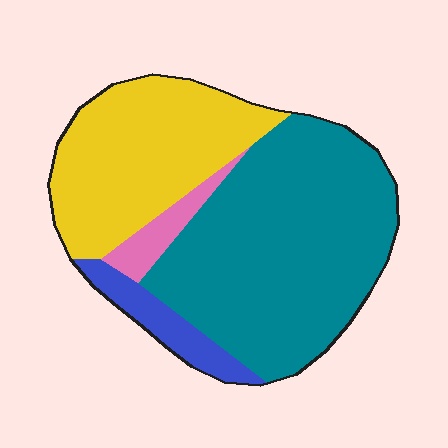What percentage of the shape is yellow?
Yellow takes up between a sixth and a third of the shape.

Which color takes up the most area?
Teal, at roughly 55%.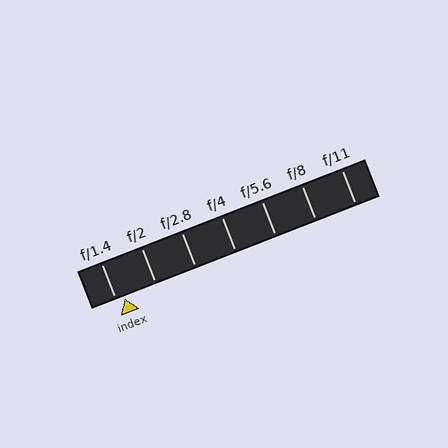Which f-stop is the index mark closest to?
The index mark is closest to f/1.4.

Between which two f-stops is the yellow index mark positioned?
The index mark is between f/1.4 and f/2.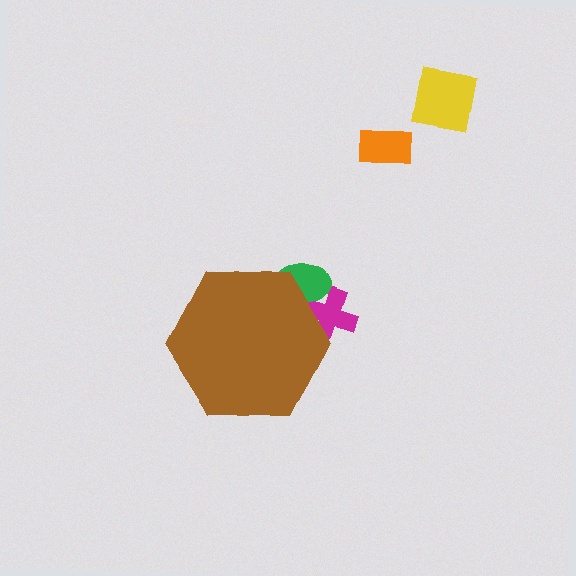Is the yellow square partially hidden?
No, the yellow square is fully visible.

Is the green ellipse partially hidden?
Yes, the green ellipse is partially hidden behind the brown hexagon.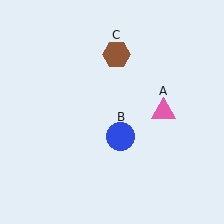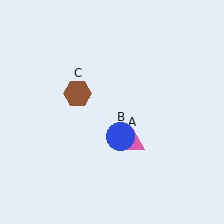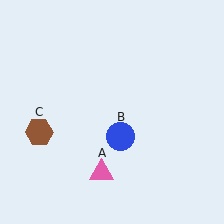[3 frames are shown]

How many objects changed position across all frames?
2 objects changed position: pink triangle (object A), brown hexagon (object C).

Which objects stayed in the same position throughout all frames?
Blue circle (object B) remained stationary.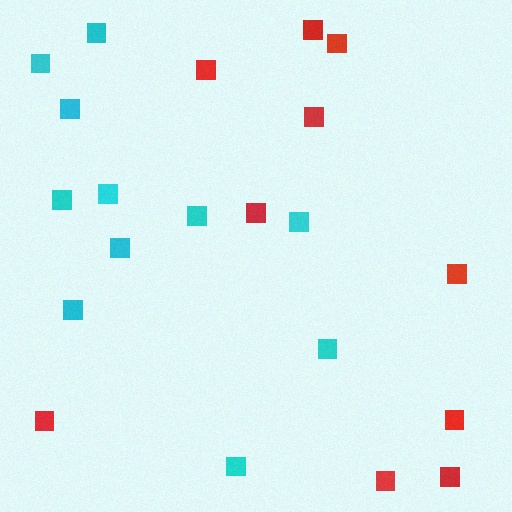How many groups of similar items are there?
There are 2 groups: one group of red squares (10) and one group of cyan squares (11).